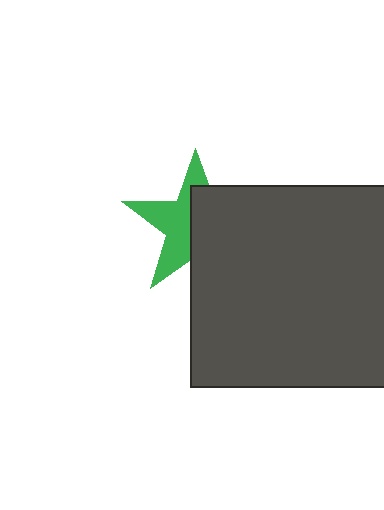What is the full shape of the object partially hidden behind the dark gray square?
The partially hidden object is a green star.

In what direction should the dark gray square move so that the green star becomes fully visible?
The dark gray square should move right. That is the shortest direction to clear the overlap and leave the green star fully visible.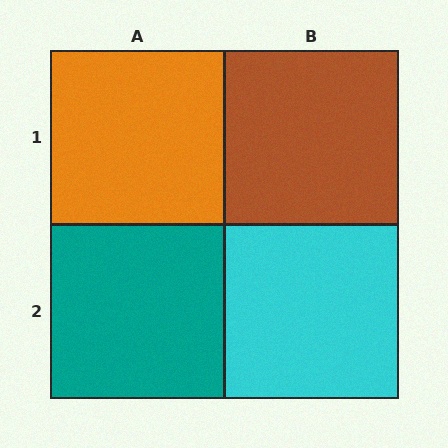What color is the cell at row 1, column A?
Orange.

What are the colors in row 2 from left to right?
Teal, cyan.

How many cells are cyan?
1 cell is cyan.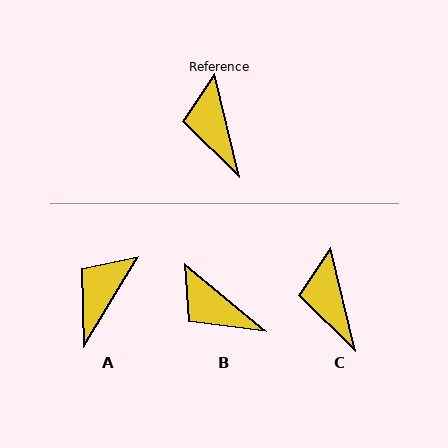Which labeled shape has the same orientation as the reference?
C.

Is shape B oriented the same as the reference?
No, it is off by about 37 degrees.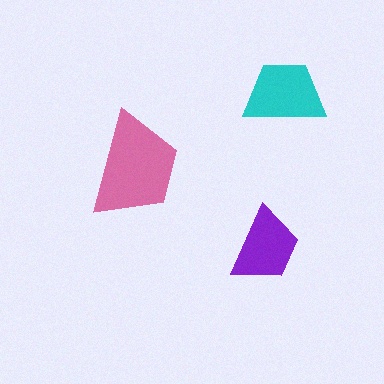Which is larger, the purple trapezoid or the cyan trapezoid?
The cyan one.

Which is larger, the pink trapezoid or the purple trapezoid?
The pink one.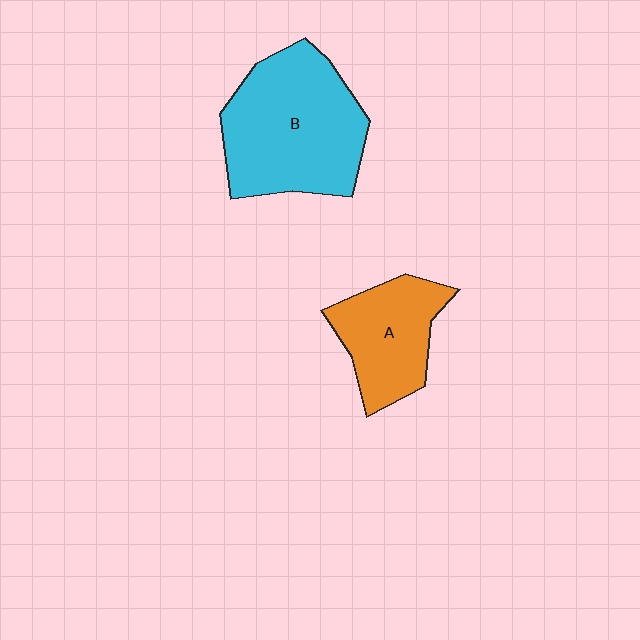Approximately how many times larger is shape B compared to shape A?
Approximately 1.7 times.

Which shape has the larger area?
Shape B (cyan).